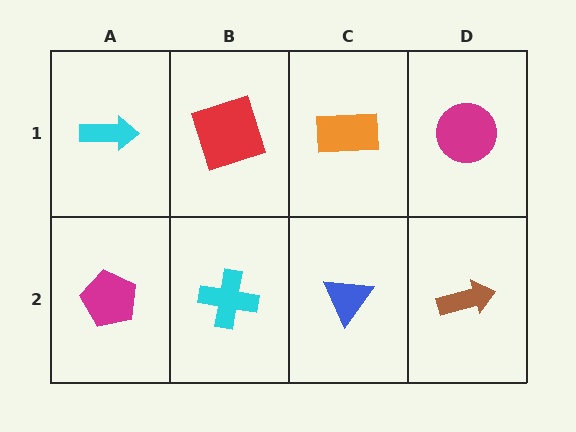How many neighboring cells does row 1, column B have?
3.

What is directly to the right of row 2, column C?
A brown arrow.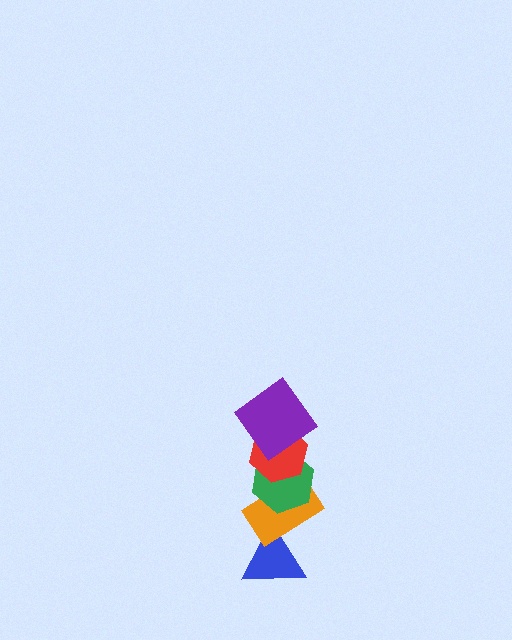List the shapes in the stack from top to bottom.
From top to bottom: the purple diamond, the red hexagon, the green hexagon, the orange rectangle, the blue triangle.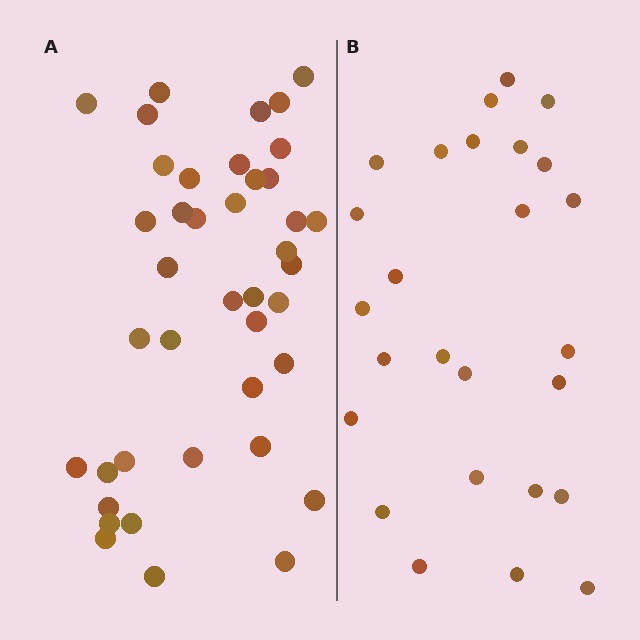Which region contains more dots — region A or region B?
Region A (the left region) has more dots.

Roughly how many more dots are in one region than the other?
Region A has approximately 15 more dots than region B.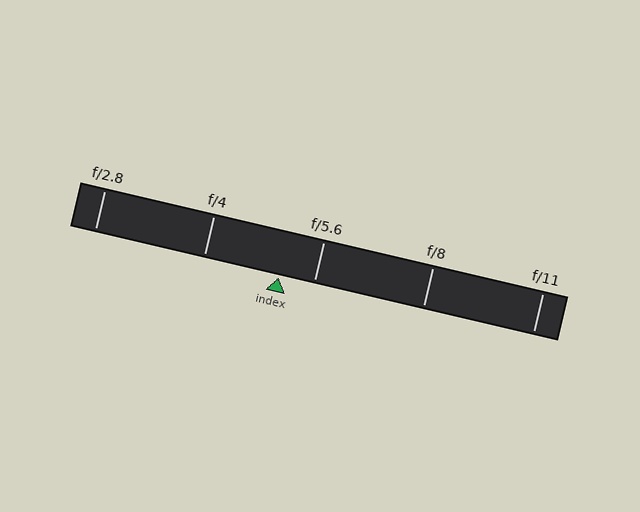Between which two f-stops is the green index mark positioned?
The index mark is between f/4 and f/5.6.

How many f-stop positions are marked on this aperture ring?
There are 5 f-stop positions marked.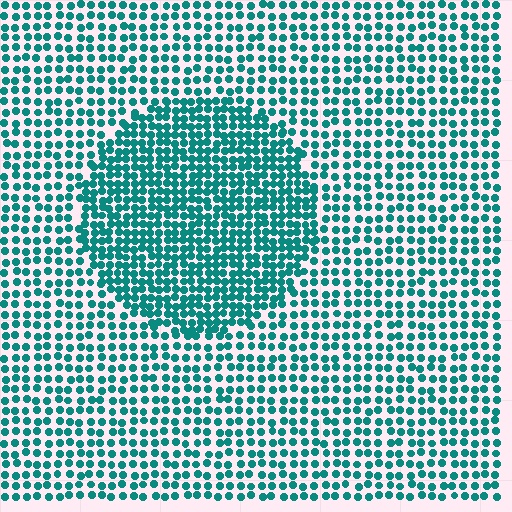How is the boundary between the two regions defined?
The boundary is defined by a change in element density (approximately 1.7x ratio). All elements are the same color, size, and shape.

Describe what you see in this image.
The image contains small teal elements arranged at two different densities. A circle-shaped region is visible where the elements are more densely packed than the surrounding area.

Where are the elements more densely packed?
The elements are more densely packed inside the circle boundary.